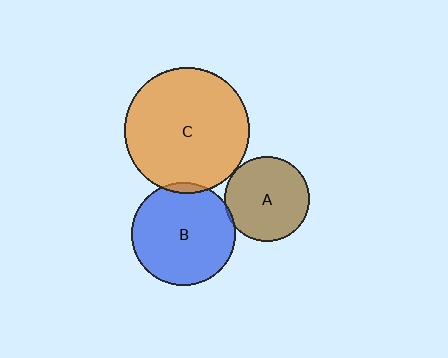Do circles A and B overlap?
Yes.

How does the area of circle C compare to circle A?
Approximately 2.2 times.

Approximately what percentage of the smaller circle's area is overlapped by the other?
Approximately 5%.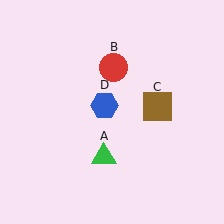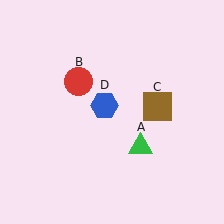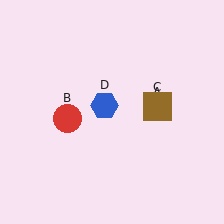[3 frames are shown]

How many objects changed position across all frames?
2 objects changed position: green triangle (object A), red circle (object B).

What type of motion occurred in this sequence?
The green triangle (object A), red circle (object B) rotated counterclockwise around the center of the scene.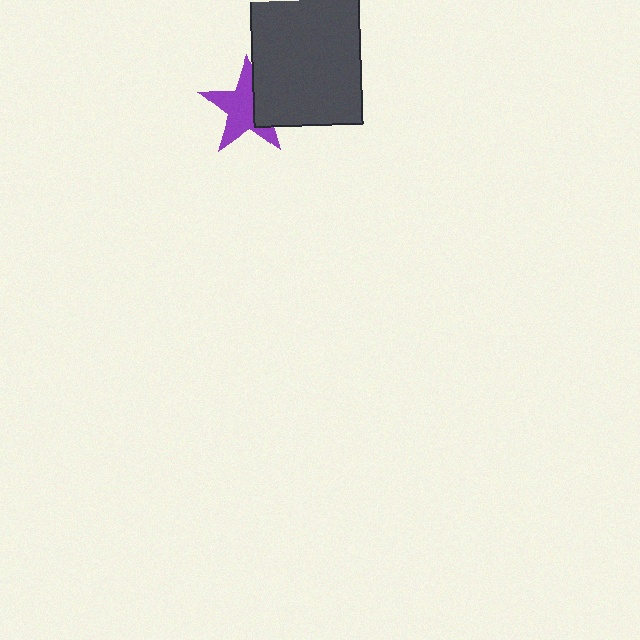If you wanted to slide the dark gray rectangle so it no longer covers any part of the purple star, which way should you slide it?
Slide it right — that is the most direct way to separate the two shapes.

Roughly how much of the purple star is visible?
Most of it is visible (roughly 67%).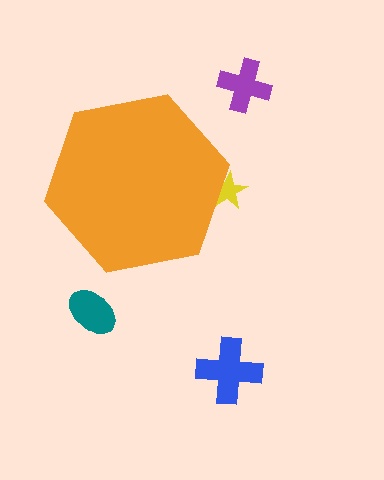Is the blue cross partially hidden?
No, the blue cross is fully visible.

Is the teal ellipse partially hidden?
No, the teal ellipse is fully visible.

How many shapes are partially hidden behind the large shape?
1 shape is partially hidden.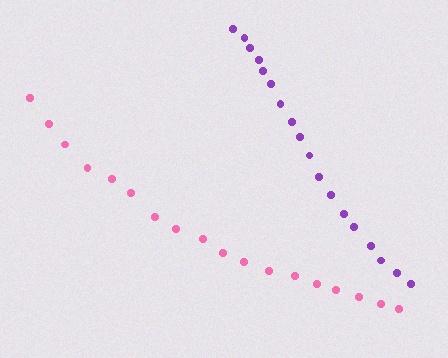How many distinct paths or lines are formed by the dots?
There are 2 distinct paths.